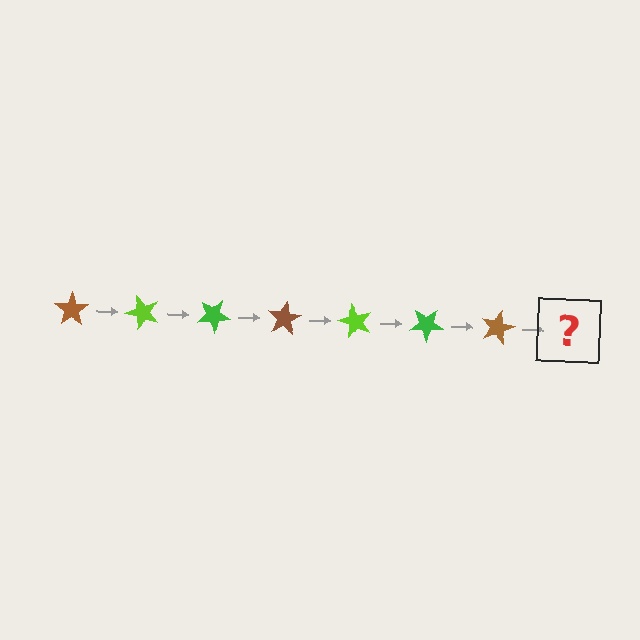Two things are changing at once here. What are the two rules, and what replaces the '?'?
The two rules are that it rotates 50 degrees each step and the color cycles through brown, lime, and green. The '?' should be a lime star, rotated 350 degrees from the start.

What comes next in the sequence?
The next element should be a lime star, rotated 350 degrees from the start.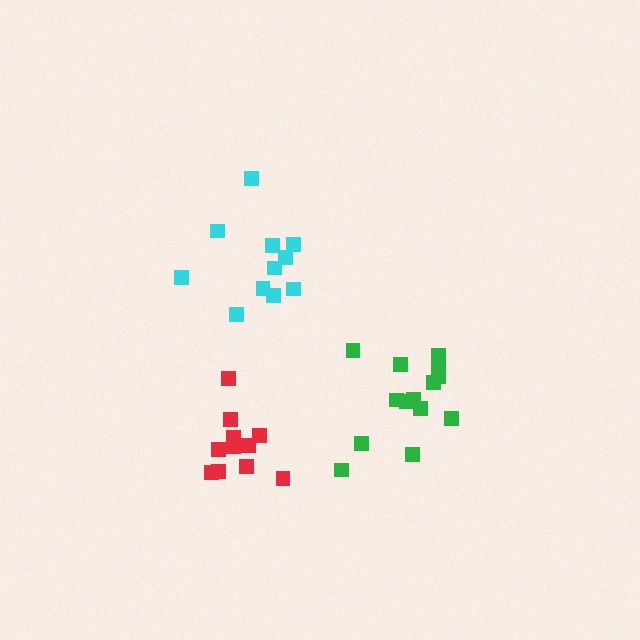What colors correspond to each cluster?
The clusters are colored: green, cyan, red.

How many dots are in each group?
Group 1: 14 dots, Group 2: 11 dots, Group 3: 11 dots (36 total).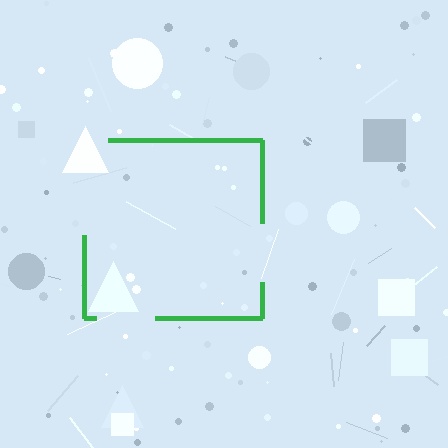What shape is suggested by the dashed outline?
The dashed outline suggests a square.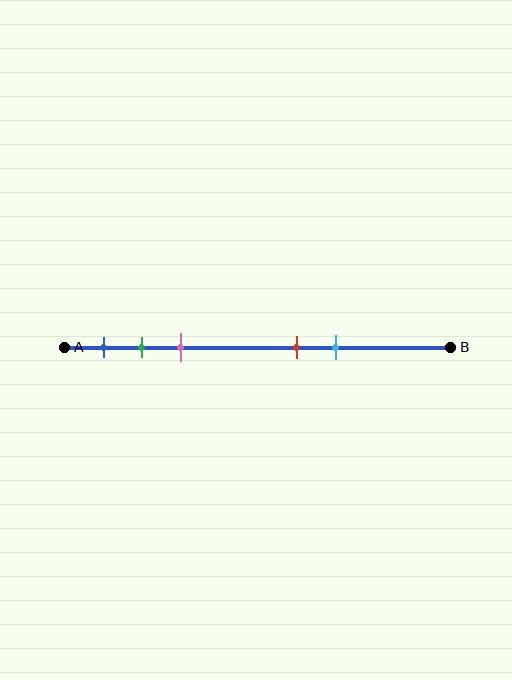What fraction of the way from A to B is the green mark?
The green mark is approximately 20% (0.2) of the way from A to B.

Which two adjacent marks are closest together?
The green and pink marks are the closest adjacent pair.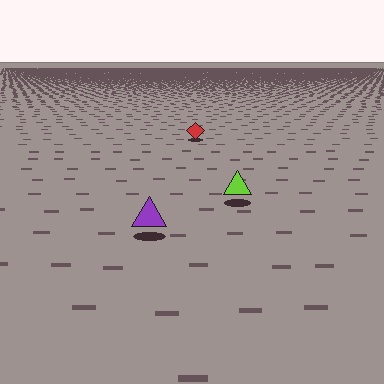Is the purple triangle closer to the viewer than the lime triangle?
Yes. The purple triangle is closer — you can tell from the texture gradient: the ground texture is coarser near it.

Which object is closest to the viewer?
The purple triangle is closest. The texture marks near it are larger and more spread out.